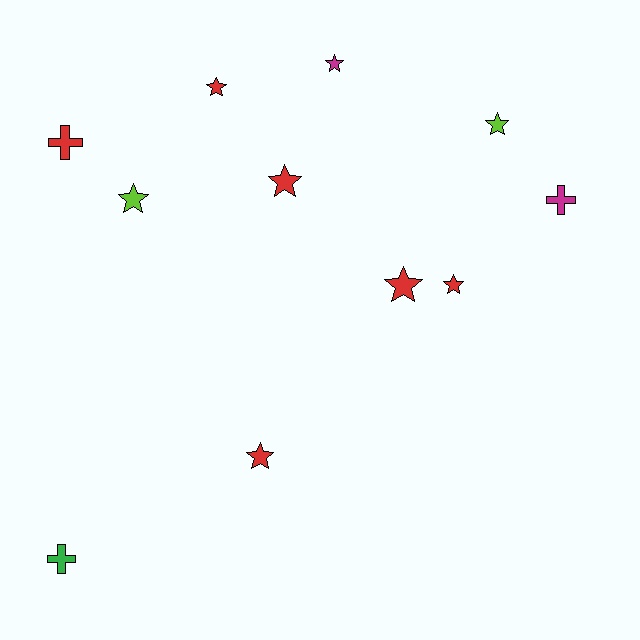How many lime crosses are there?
There are no lime crosses.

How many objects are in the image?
There are 11 objects.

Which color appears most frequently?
Red, with 6 objects.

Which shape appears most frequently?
Star, with 8 objects.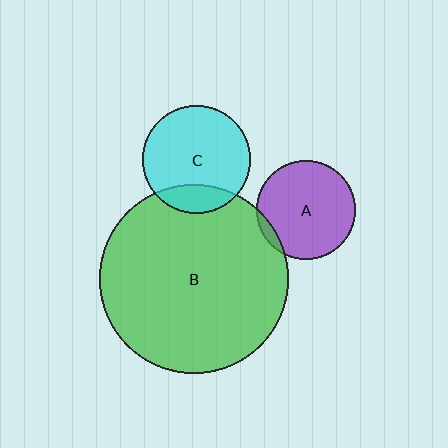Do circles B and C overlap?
Yes.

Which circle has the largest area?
Circle B (green).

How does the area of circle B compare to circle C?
Approximately 3.0 times.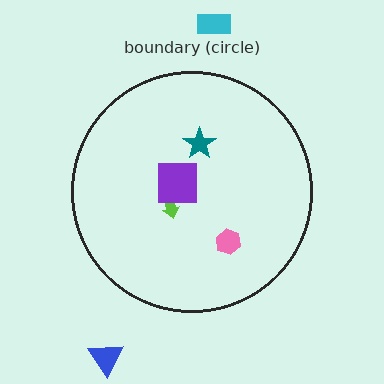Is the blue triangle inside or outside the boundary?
Outside.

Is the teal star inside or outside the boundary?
Inside.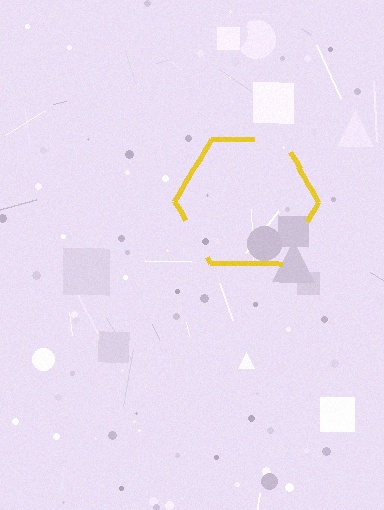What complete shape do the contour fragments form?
The contour fragments form a hexagon.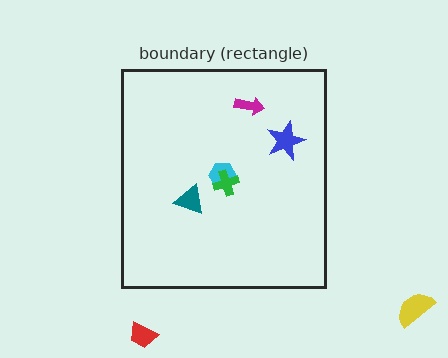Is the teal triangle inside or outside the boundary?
Inside.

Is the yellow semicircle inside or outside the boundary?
Outside.